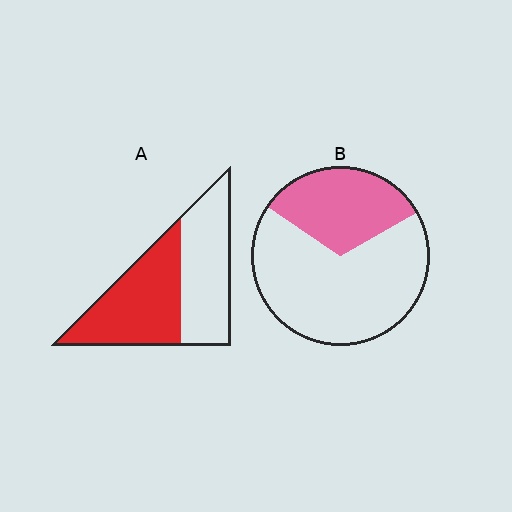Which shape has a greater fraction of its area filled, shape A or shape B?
Shape A.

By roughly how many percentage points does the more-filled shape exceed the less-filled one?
By roughly 20 percentage points (A over B).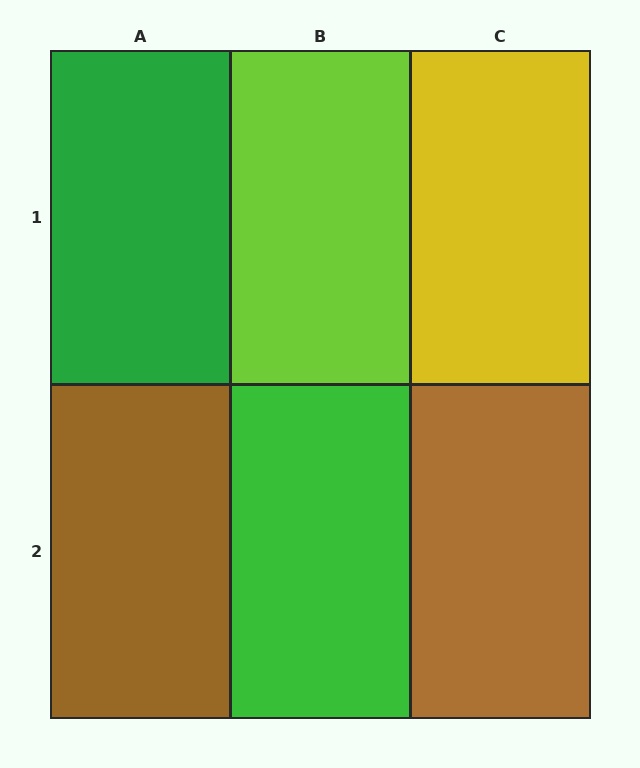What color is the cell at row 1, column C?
Yellow.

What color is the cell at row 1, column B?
Lime.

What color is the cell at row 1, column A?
Green.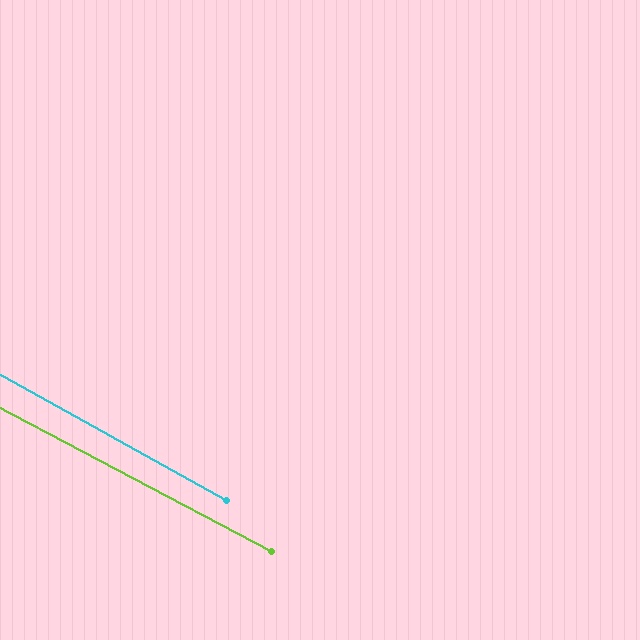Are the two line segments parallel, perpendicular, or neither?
Parallel — their directions differ by only 1.2°.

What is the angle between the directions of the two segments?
Approximately 1 degree.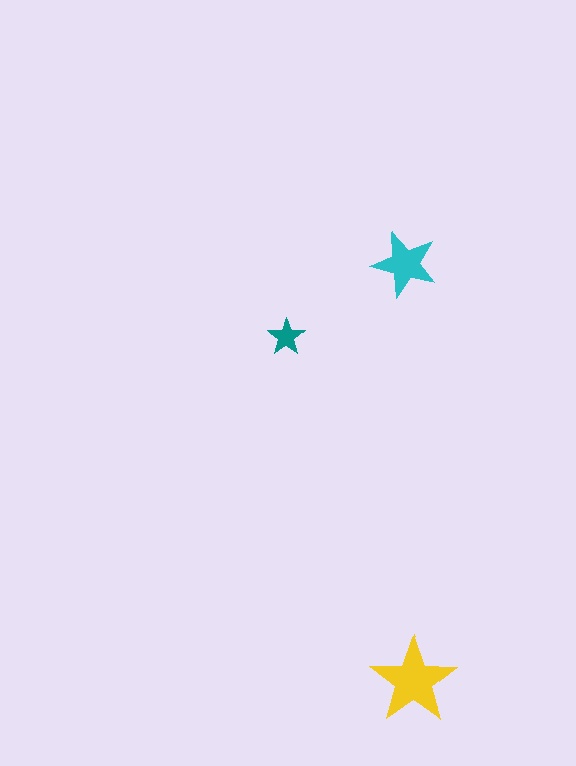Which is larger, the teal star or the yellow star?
The yellow one.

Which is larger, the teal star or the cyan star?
The cyan one.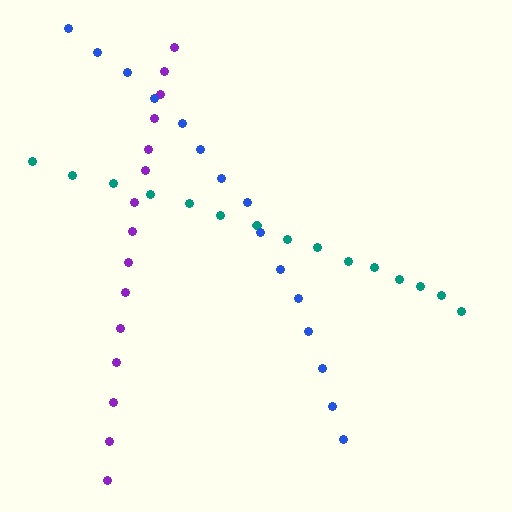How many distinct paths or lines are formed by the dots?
There are 3 distinct paths.